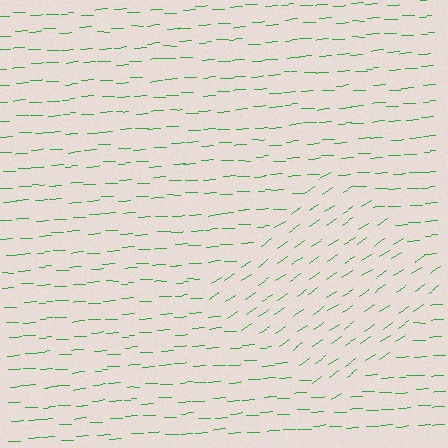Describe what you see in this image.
The image is filled with small green line segments. A diamond region in the image has lines oriented differently from the surrounding lines, creating a visible texture boundary.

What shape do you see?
I see a diamond.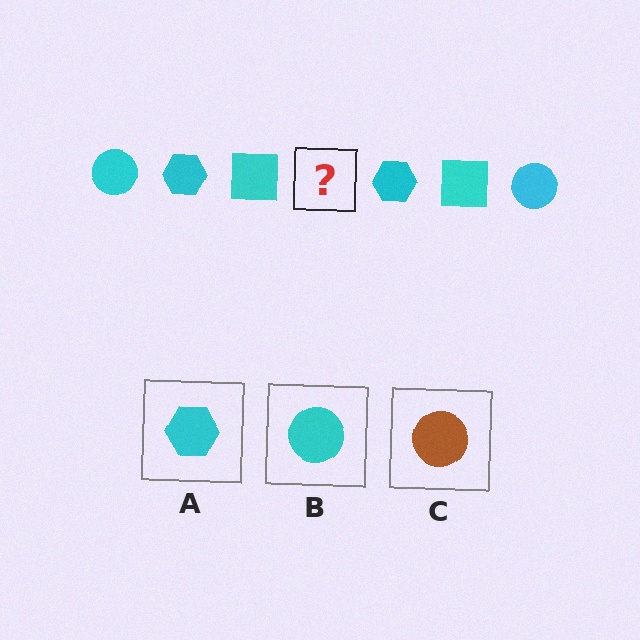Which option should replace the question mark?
Option B.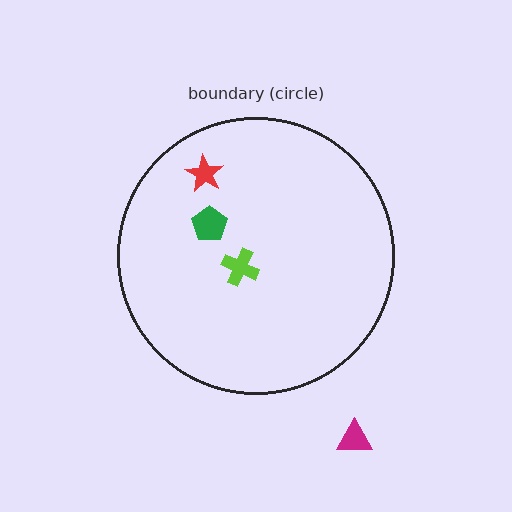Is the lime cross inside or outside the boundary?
Inside.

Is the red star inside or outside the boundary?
Inside.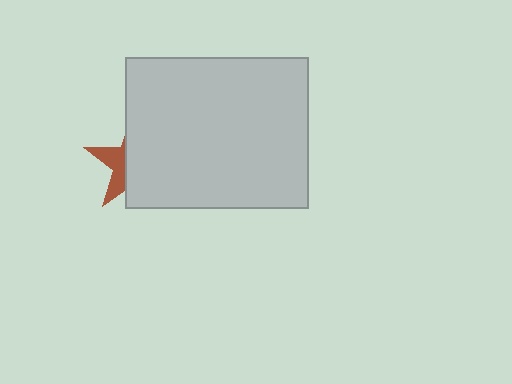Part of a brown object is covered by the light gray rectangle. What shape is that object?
It is a star.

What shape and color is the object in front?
The object in front is a light gray rectangle.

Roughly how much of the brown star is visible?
A small part of it is visible (roughly 33%).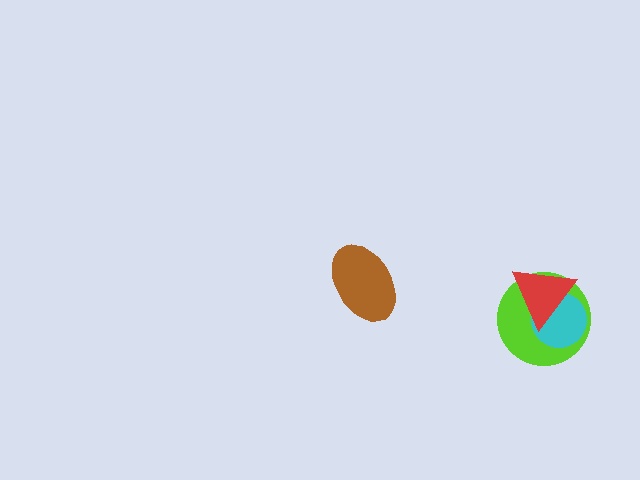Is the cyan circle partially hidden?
Yes, it is partially covered by another shape.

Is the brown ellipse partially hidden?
No, no other shape covers it.